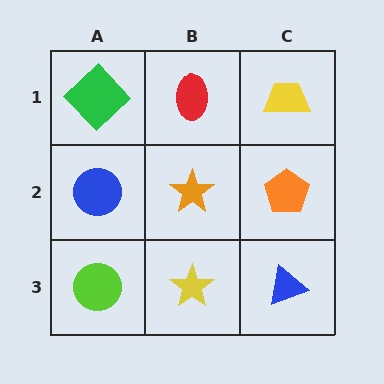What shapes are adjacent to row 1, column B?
An orange star (row 2, column B), a green diamond (row 1, column A), a yellow trapezoid (row 1, column C).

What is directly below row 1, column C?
An orange pentagon.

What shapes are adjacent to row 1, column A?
A blue circle (row 2, column A), a red ellipse (row 1, column B).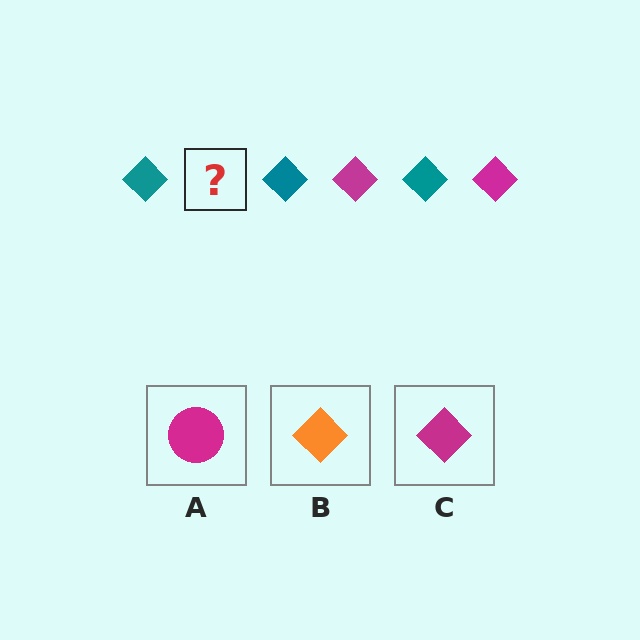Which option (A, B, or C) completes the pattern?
C.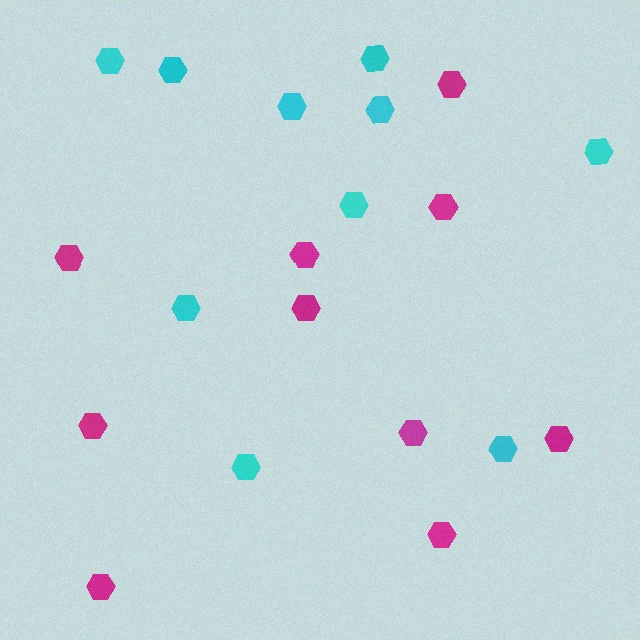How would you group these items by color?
There are 2 groups: one group of magenta hexagons (10) and one group of cyan hexagons (10).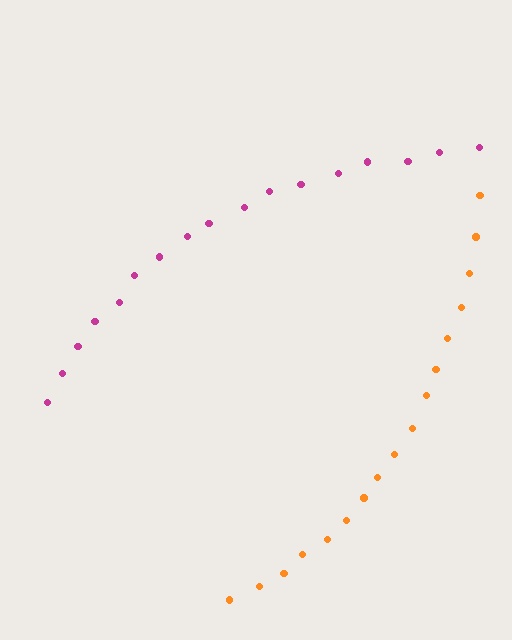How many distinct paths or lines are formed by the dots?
There are 2 distinct paths.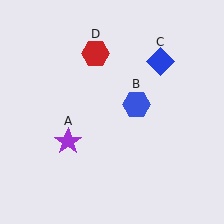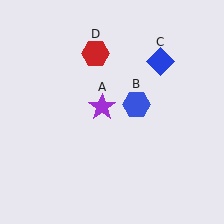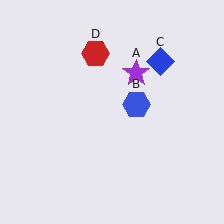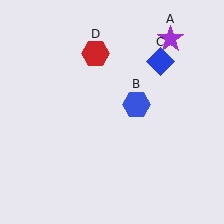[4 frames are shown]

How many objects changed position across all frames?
1 object changed position: purple star (object A).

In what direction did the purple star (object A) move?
The purple star (object A) moved up and to the right.